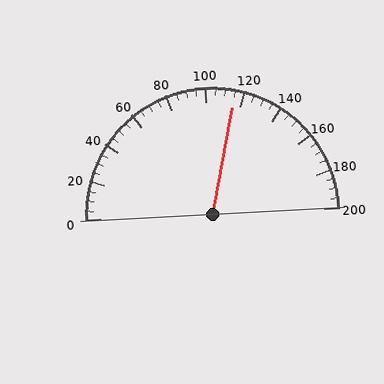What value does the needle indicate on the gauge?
The needle indicates approximately 115.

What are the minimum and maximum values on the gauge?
The gauge ranges from 0 to 200.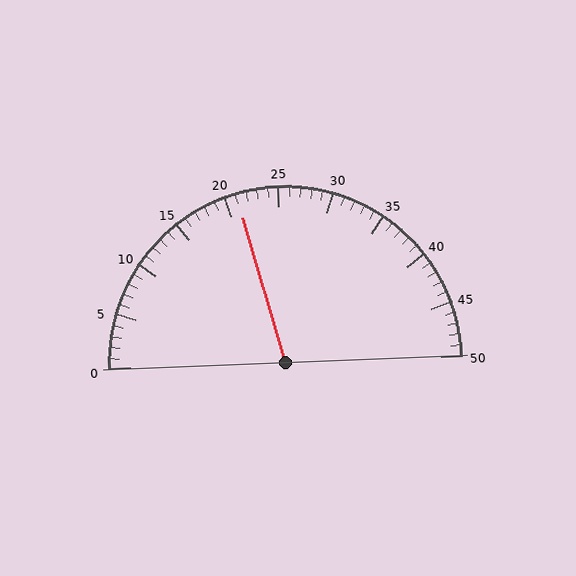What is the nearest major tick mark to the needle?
The nearest major tick mark is 20.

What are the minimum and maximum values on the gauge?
The gauge ranges from 0 to 50.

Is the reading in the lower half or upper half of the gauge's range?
The reading is in the lower half of the range (0 to 50).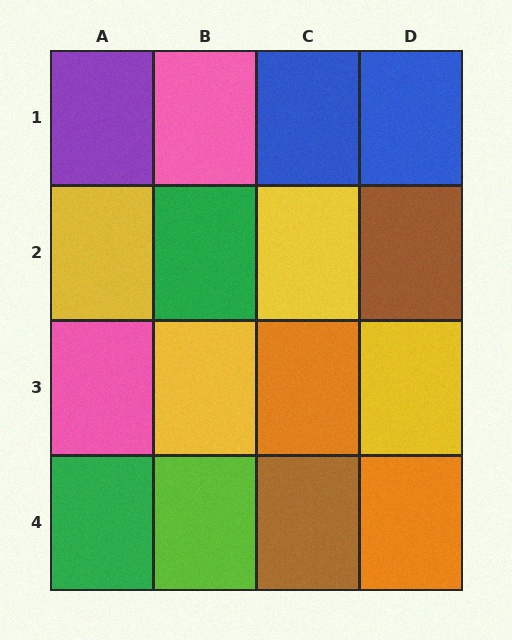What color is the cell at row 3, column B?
Yellow.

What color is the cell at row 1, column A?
Purple.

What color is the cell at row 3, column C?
Orange.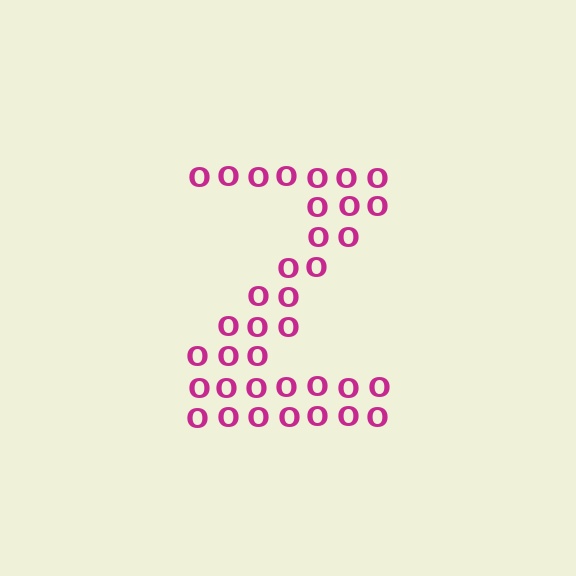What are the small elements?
The small elements are letter O's.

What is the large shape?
The large shape is the letter Z.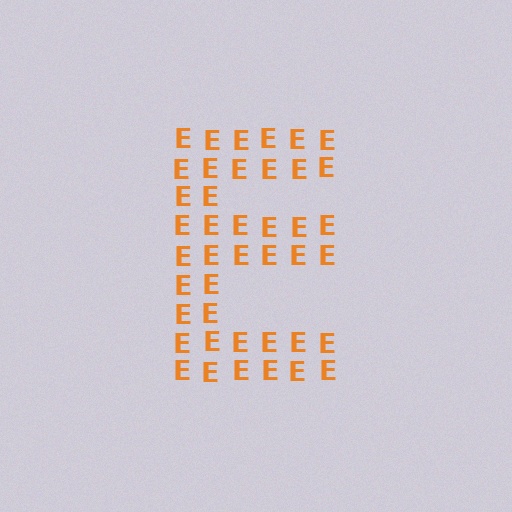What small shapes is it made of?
It is made of small letter E's.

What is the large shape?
The large shape is the letter E.